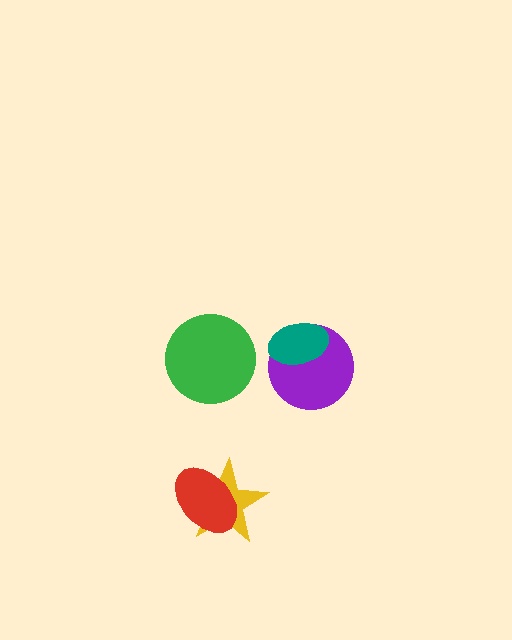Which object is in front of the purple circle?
The teal ellipse is in front of the purple circle.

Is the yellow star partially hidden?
Yes, it is partially covered by another shape.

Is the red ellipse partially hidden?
No, no other shape covers it.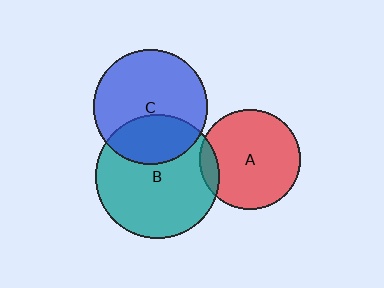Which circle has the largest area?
Circle B (teal).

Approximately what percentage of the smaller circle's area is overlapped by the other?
Approximately 35%.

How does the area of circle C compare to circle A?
Approximately 1.3 times.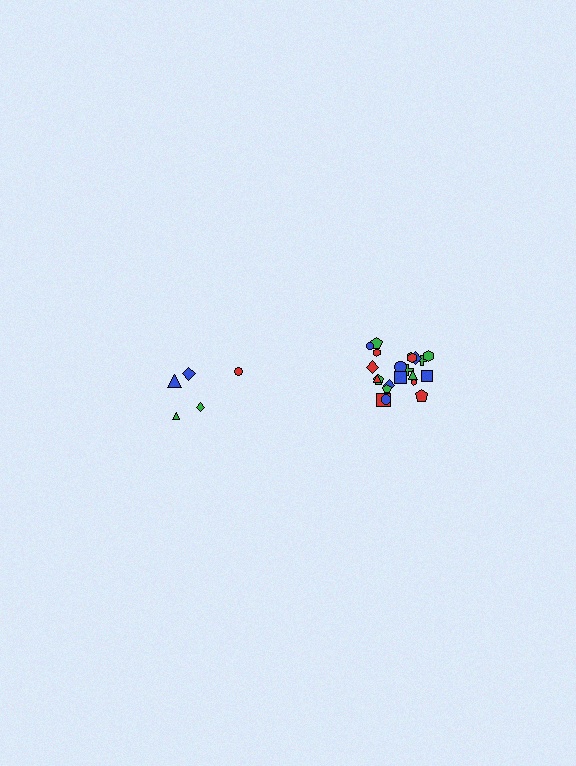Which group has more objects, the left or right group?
The right group.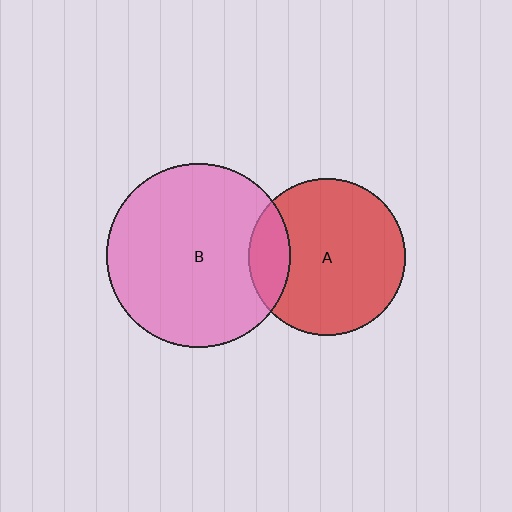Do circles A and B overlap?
Yes.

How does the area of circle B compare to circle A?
Approximately 1.4 times.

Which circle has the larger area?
Circle B (pink).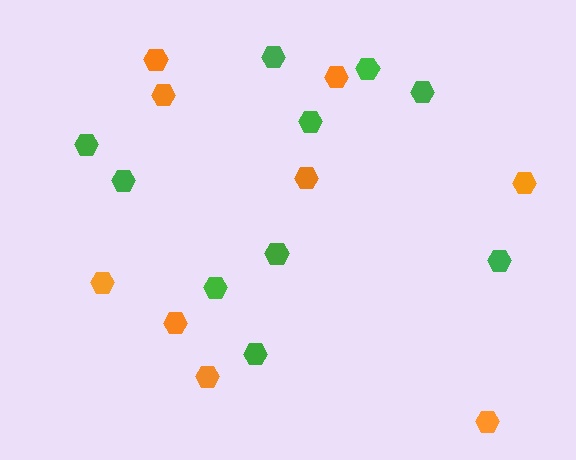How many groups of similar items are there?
There are 2 groups: one group of orange hexagons (9) and one group of green hexagons (10).